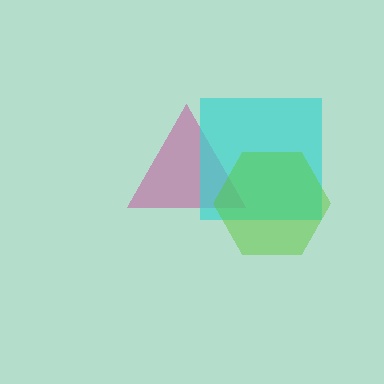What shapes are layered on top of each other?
The layered shapes are: a magenta triangle, a cyan square, a lime hexagon.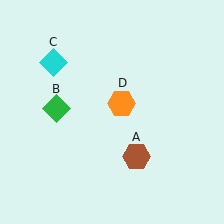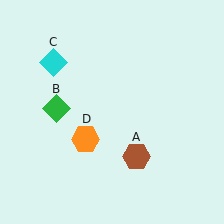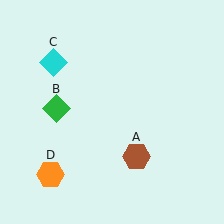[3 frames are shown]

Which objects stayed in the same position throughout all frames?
Brown hexagon (object A) and green diamond (object B) and cyan diamond (object C) remained stationary.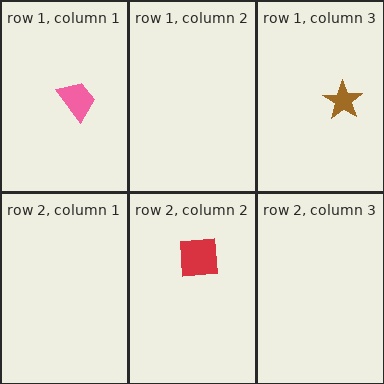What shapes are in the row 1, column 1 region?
The pink trapezoid.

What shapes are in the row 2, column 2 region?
The red square.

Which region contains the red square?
The row 2, column 2 region.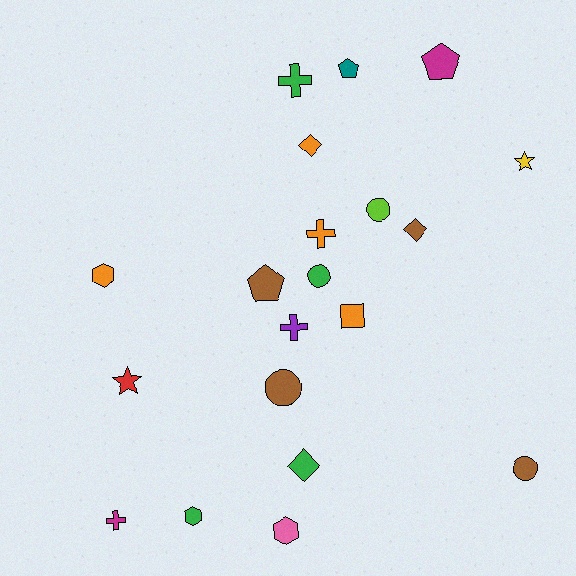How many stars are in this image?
There are 2 stars.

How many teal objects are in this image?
There is 1 teal object.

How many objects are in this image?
There are 20 objects.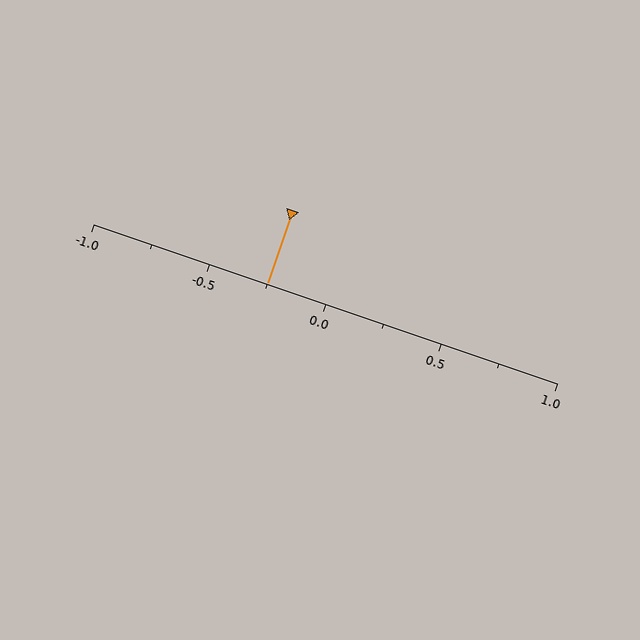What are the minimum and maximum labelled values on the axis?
The axis runs from -1.0 to 1.0.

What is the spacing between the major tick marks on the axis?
The major ticks are spaced 0.5 apart.